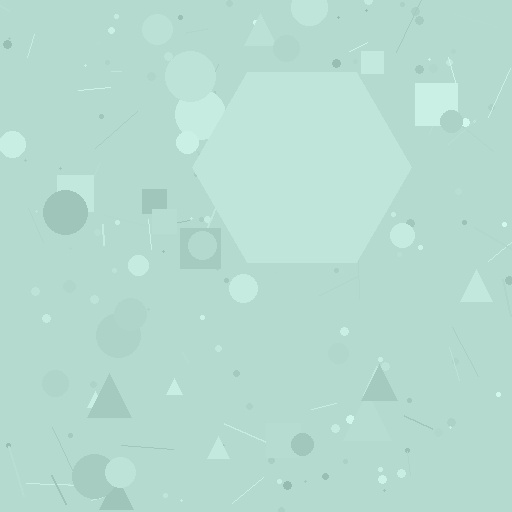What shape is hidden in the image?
A hexagon is hidden in the image.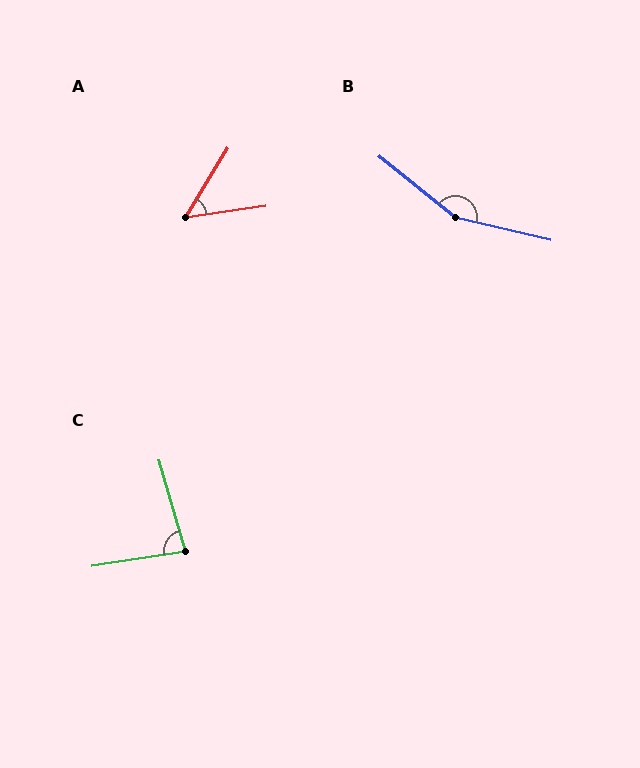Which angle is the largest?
B, at approximately 154 degrees.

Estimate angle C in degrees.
Approximately 83 degrees.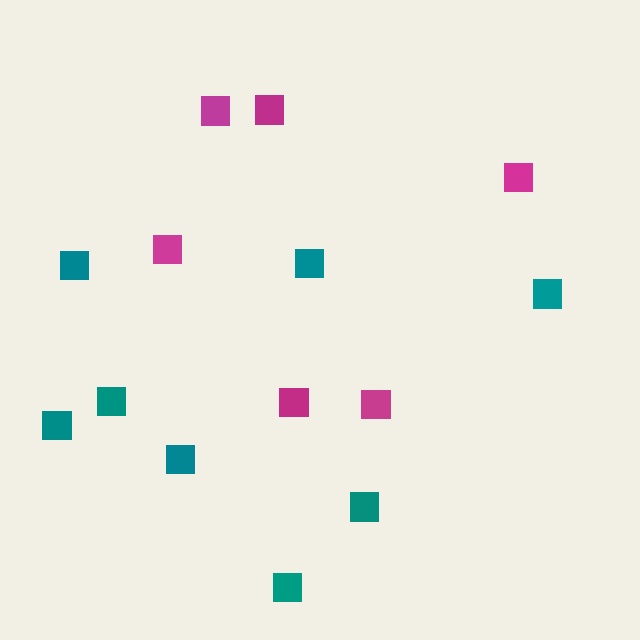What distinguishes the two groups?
There are 2 groups: one group of magenta squares (6) and one group of teal squares (8).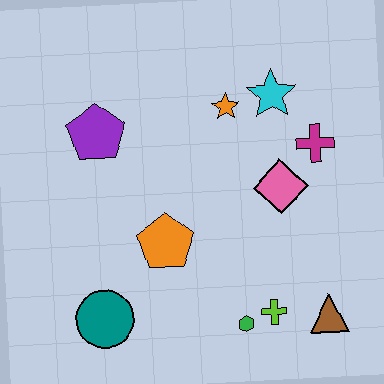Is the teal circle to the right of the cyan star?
No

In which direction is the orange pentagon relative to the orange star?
The orange pentagon is below the orange star.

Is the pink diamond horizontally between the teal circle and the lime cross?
No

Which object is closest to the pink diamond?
The magenta cross is closest to the pink diamond.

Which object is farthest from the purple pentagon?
The brown triangle is farthest from the purple pentagon.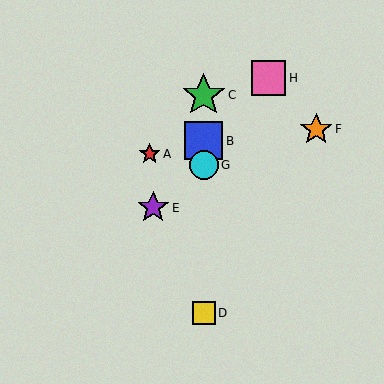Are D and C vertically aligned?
Yes, both are at x≈204.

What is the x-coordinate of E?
Object E is at x≈153.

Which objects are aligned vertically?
Objects B, C, D, G are aligned vertically.